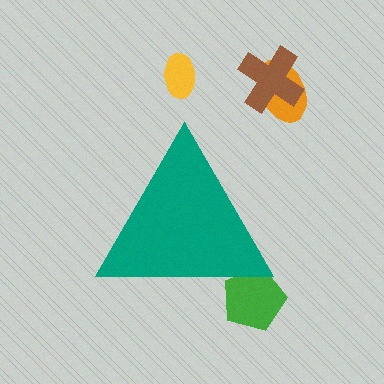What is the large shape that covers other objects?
A teal triangle.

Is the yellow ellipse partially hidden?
No, the yellow ellipse is fully visible.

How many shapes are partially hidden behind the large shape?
1 shape is partially hidden.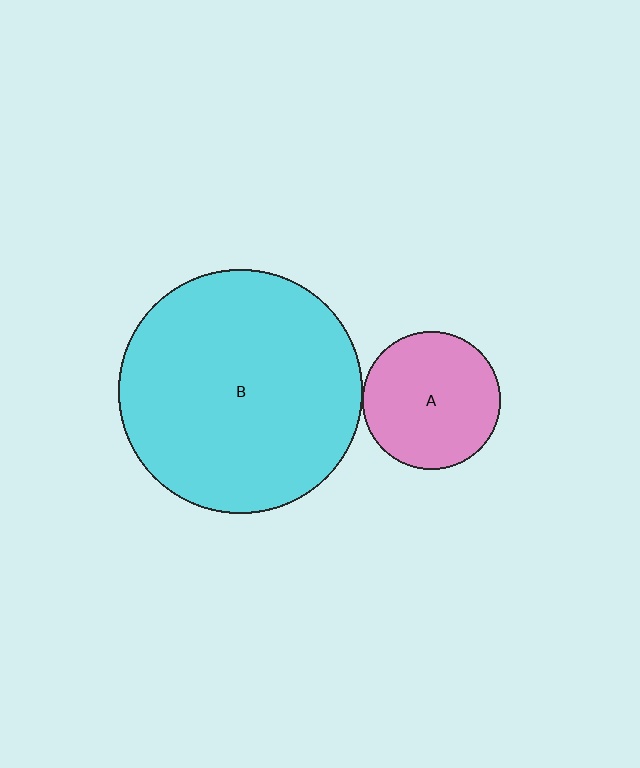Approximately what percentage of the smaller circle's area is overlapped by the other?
Approximately 5%.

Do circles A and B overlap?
Yes.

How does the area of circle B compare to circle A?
Approximately 3.1 times.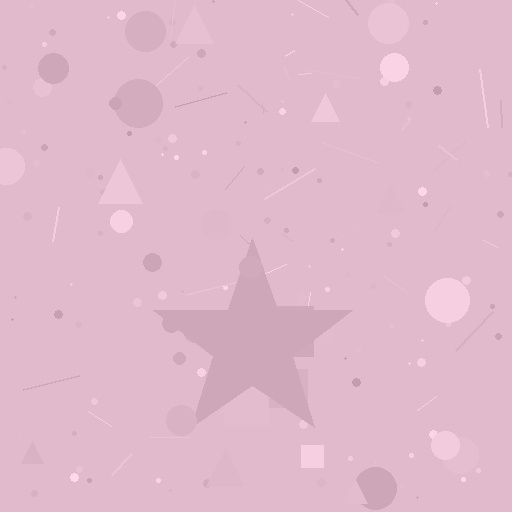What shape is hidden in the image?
A star is hidden in the image.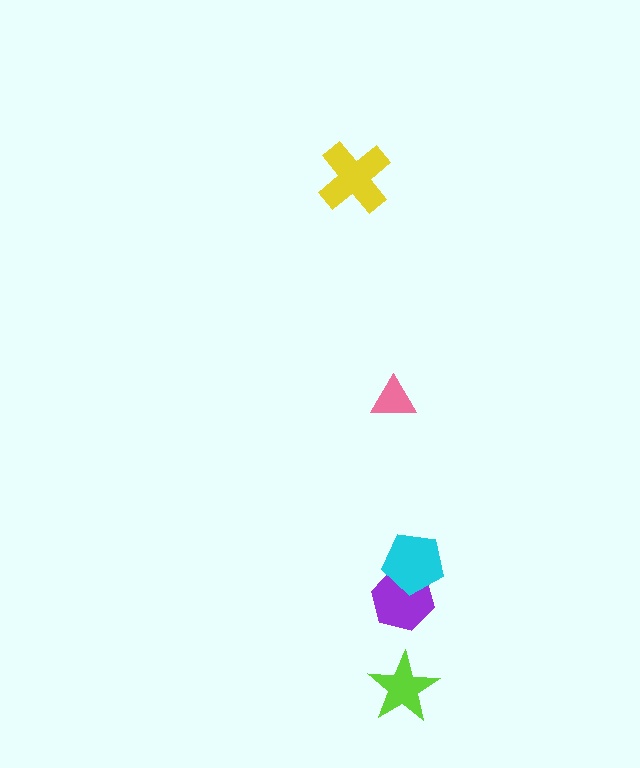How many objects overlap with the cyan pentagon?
1 object overlaps with the cyan pentagon.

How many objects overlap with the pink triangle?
0 objects overlap with the pink triangle.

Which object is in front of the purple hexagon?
The cyan pentagon is in front of the purple hexagon.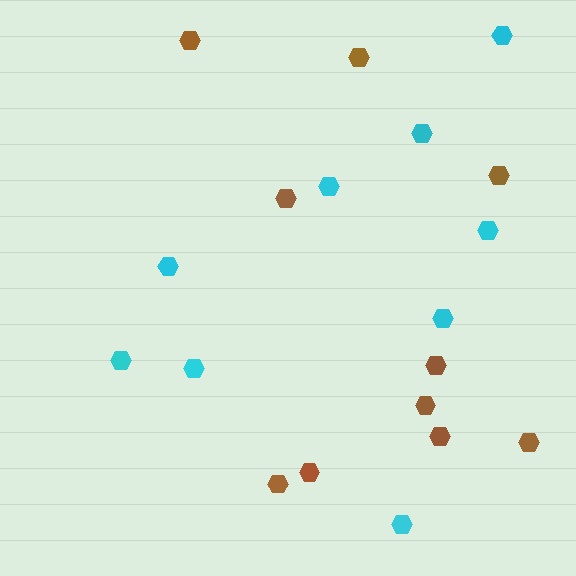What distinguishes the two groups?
There are 2 groups: one group of brown hexagons (10) and one group of cyan hexagons (9).